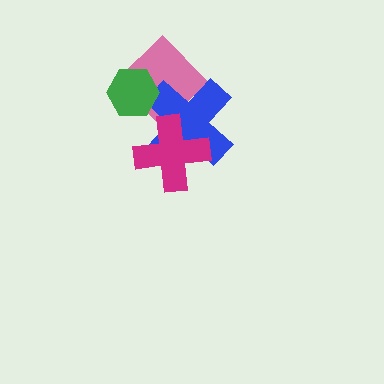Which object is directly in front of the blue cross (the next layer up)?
The magenta cross is directly in front of the blue cross.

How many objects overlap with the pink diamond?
2 objects overlap with the pink diamond.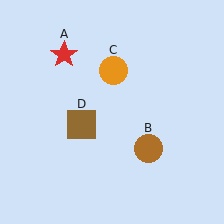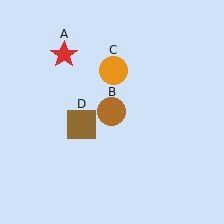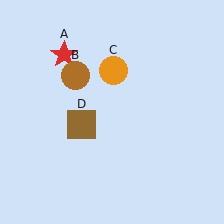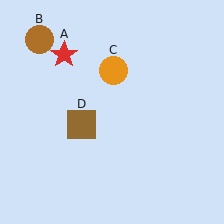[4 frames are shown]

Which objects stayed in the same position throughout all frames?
Red star (object A) and orange circle (object C) and brown square (object D) remained stationary.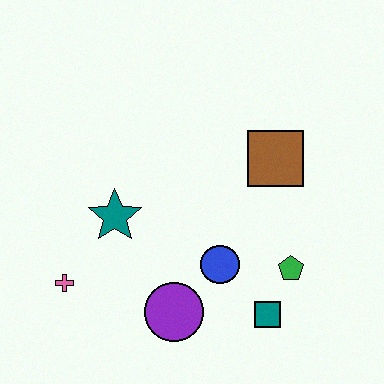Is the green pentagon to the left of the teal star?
No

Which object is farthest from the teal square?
The pink cross is farthest from the teal square.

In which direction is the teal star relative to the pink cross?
The teal star is above the pink cross.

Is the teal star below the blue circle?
No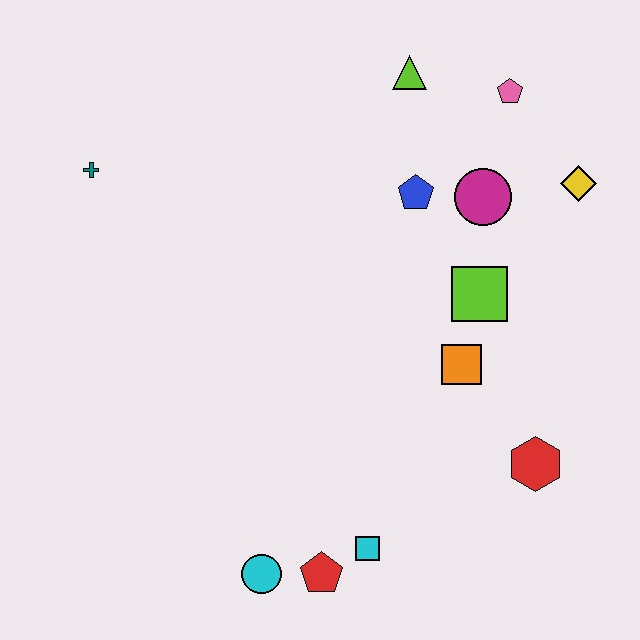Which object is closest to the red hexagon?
The orange square is closest to the red hexagon.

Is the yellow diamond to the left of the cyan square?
No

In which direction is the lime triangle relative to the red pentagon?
The lime triangle is above the red pentagon.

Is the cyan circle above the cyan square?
No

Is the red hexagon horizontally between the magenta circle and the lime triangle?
No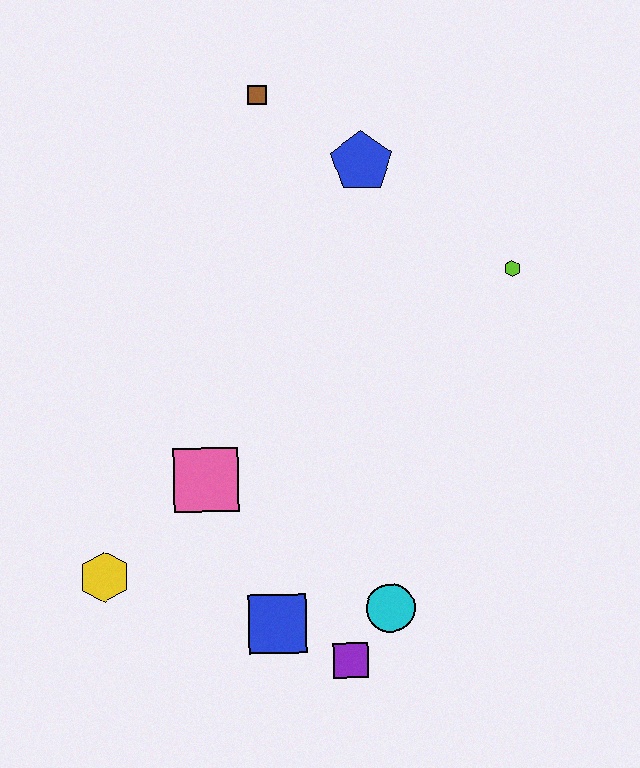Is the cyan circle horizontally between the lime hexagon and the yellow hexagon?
Yes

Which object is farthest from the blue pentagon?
The purple square is farthest from the blue pentagon.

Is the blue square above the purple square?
Yes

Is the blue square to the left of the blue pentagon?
Yes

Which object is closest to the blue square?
The purple square is closest to the blue square.